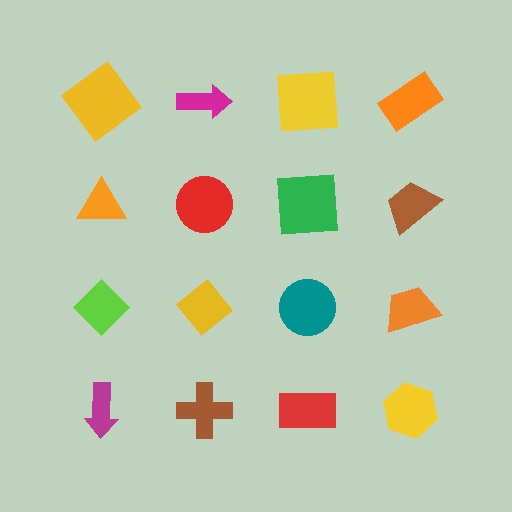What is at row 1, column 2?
A magenta arrow.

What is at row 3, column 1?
A lime diamond.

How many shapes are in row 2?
4 shapes.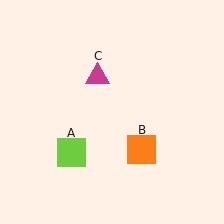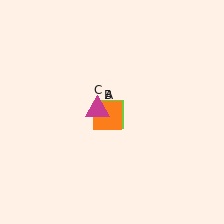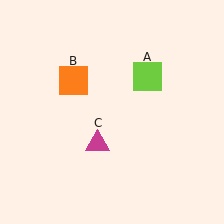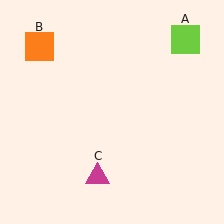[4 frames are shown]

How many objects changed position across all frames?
3 objects changed position: lime square (object A), orange square (object B), magenta triangle (object C).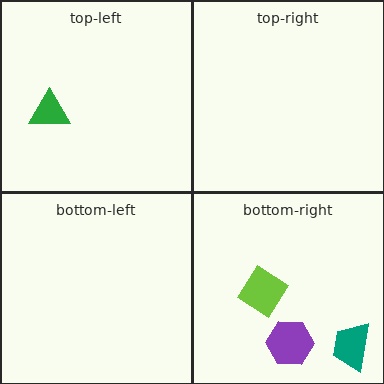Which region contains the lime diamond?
The bottom-right region.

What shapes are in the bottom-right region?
The lime diamond, the purple hexagon, the teal trapezoid.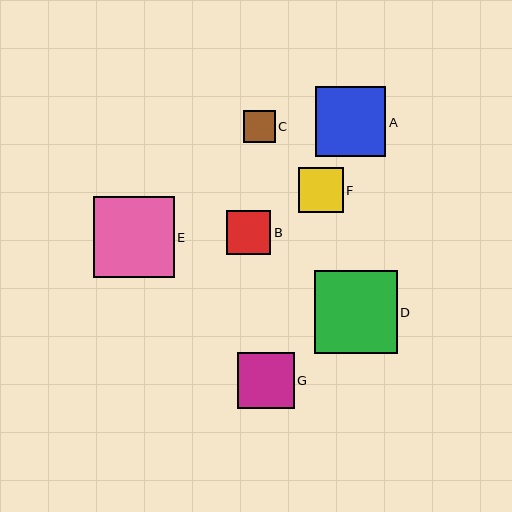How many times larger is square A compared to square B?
Square A is approximately 1.6 times the size of square B.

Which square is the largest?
Square D is the largest with a size of approximately 83 pixels.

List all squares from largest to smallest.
From largest to smallest: D, E, A, G, F, B, C.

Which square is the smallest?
Square C is the smallest with a size of approximately 32 pixels.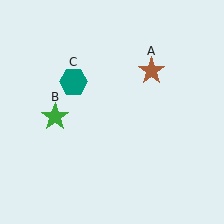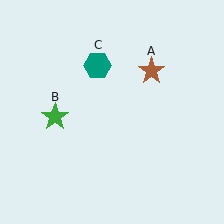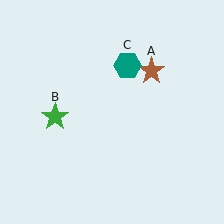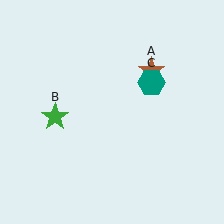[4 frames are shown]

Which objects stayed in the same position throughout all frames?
Brown star (object A) and green star (object B) remained stationary.